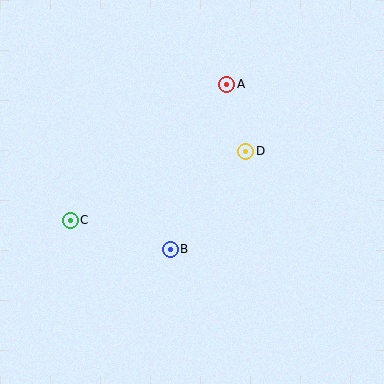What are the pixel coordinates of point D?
Point D is at (246, 151).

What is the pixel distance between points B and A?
The distance between B and A is 174 pixels.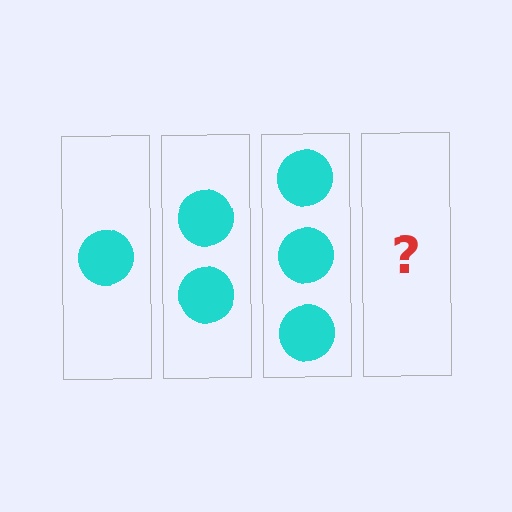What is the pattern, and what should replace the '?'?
The pattern is that each step adds one more circle. The '?' should be 4 circles.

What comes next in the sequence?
The next element should be 4 circles.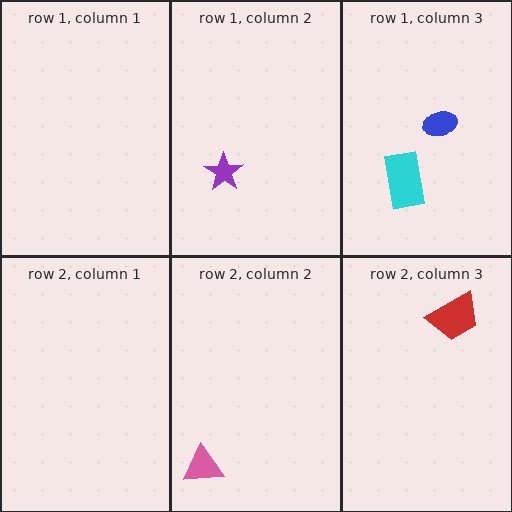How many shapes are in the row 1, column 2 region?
1.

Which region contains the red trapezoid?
The row 2, column 3 region.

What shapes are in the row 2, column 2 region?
The pink triangle.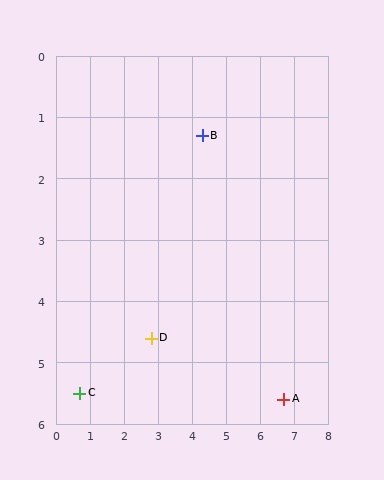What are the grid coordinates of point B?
Point B is at approximately (4.3, 1.3).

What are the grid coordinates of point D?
Point D is at approximately (2.8, 4.6).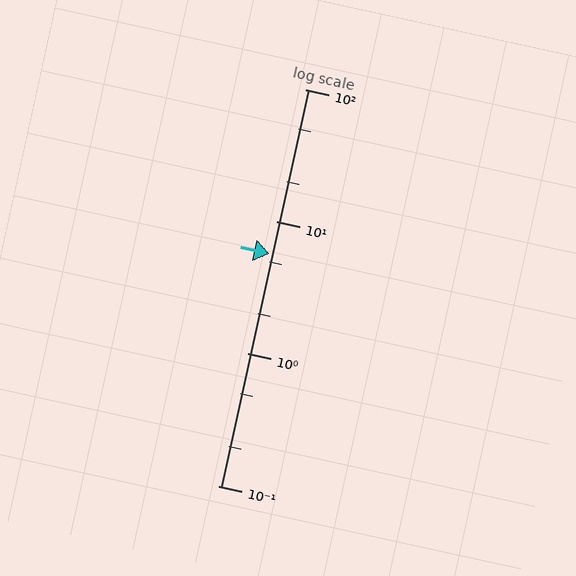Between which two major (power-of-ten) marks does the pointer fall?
The pointer is between 1 and 10.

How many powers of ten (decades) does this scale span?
The scale spans 3 decades, from 0.1 to 100.